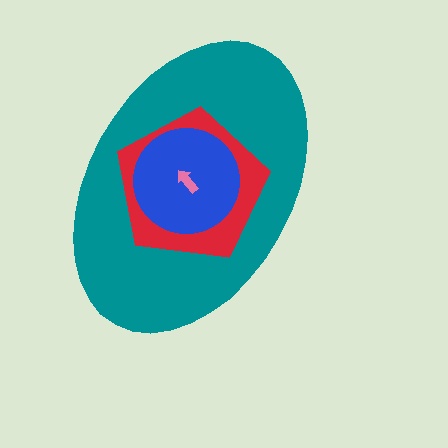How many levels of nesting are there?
4.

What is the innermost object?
The pink arrow.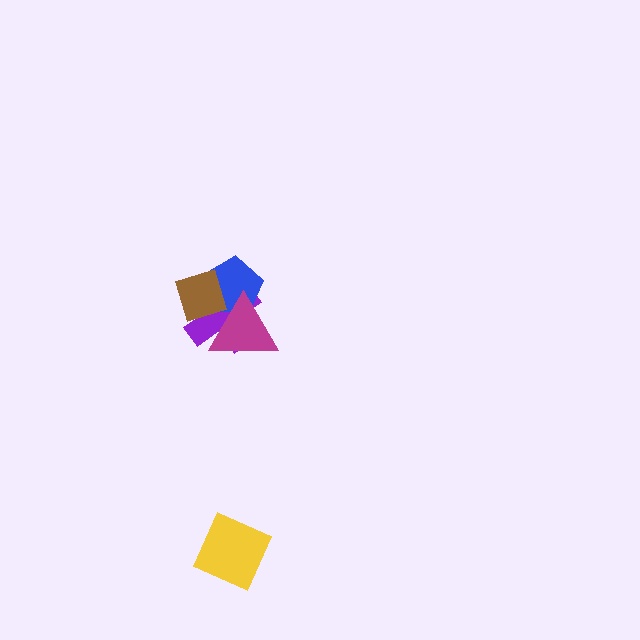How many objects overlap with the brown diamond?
3 objects overlap with the brown diamond.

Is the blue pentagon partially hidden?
Yes, it is partially covered by another shape.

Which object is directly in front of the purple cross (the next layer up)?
The blue pentagon is directly in front of the purple cross.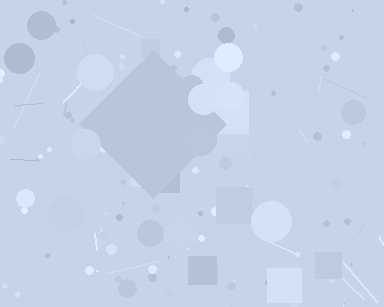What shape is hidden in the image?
A diamond is hidden in the image.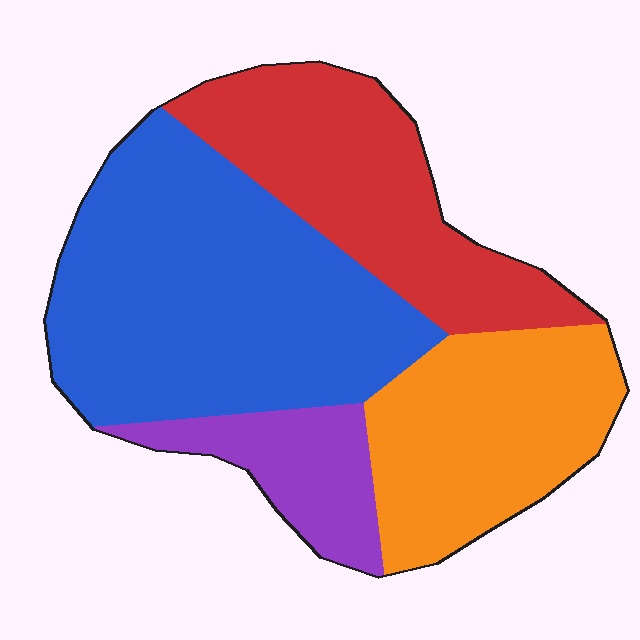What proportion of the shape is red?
Red covers roughly 25% of the shape.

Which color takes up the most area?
Blue, at roughly 40%.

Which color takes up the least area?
Purple, at roughly 10%.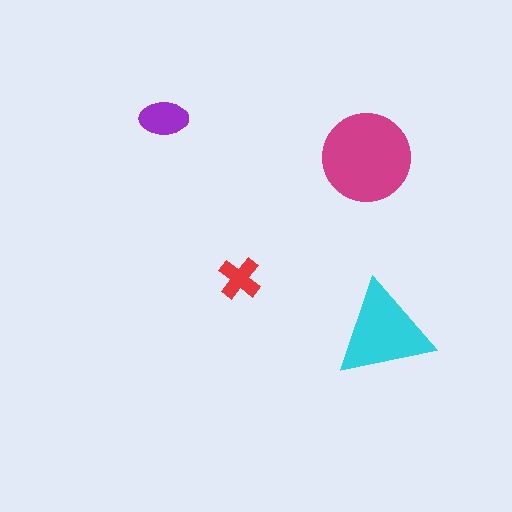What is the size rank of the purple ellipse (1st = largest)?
3rd.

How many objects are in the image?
There are 4 objects in the image.